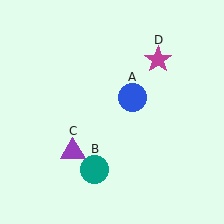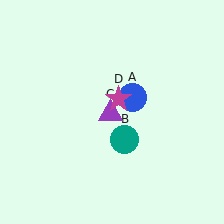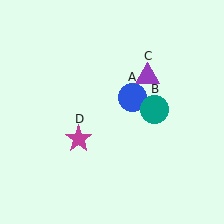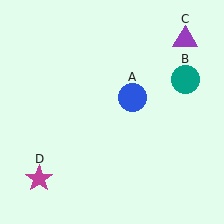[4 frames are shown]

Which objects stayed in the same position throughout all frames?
Blue circle (object A) remained stationary.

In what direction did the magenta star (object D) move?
The magenta star (object D) moved down and to the left.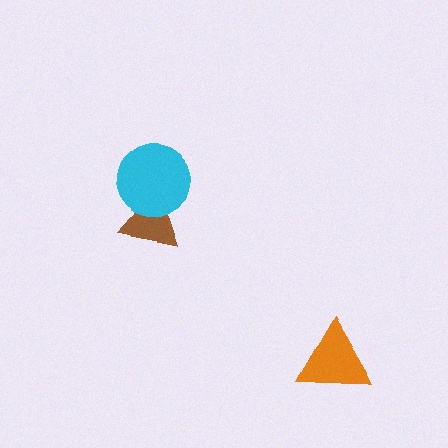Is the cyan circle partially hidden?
No, no other shape covers it.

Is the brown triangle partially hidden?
Yes, it is partially covered by another shape.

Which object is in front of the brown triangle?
The cyan circle is in front of the brown triangle.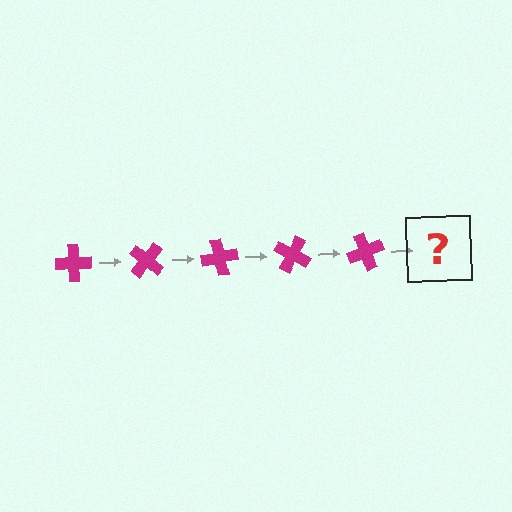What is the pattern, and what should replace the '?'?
The pattern is that the cross rotates 40 degrees each step. The '?' should be a magenta cross rotated 200 degrees.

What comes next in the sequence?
The next element should be a magenta cross rotated 200 degrees.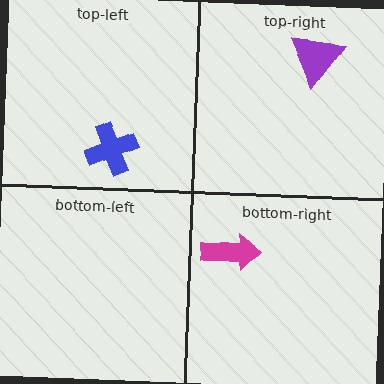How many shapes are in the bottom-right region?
1.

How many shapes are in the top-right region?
1.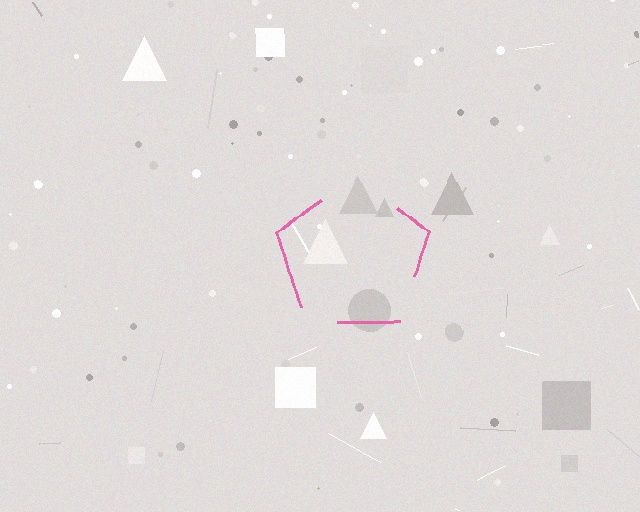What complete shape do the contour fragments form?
The contour fragments form a pentagon.